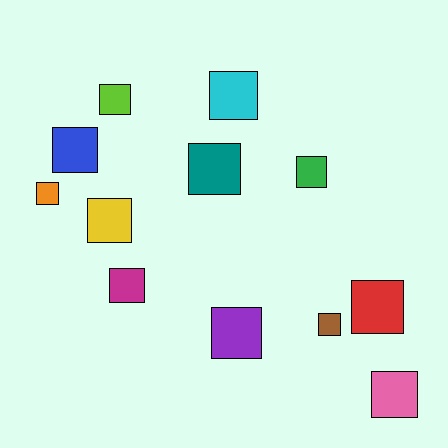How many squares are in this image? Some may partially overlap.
There are 12 squares.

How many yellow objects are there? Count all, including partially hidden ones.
There is 1 yellow object.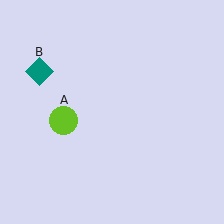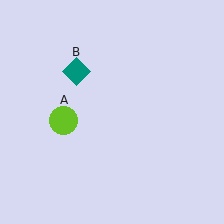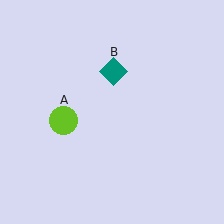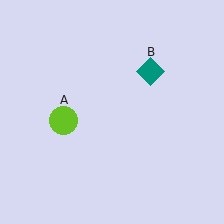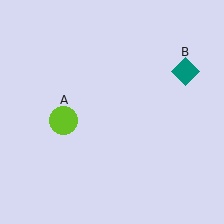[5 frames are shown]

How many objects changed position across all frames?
1 object changed position: teal diamond (object B).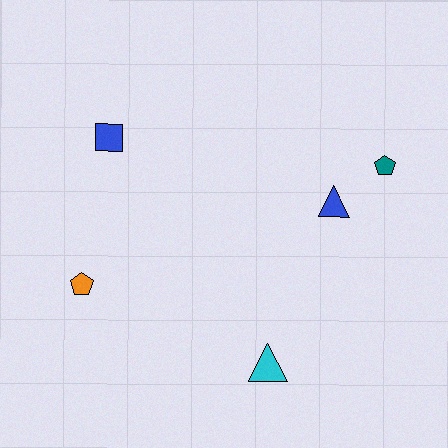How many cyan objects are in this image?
There is 1 cyan object.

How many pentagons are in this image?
There are 2 pentagons.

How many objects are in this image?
There are 5 objects.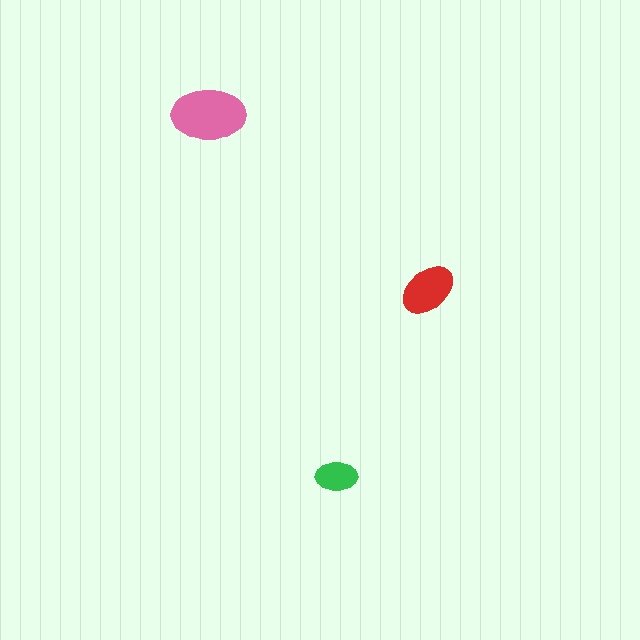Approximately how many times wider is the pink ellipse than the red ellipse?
About 1.5 times wider.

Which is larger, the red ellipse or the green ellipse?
The red one.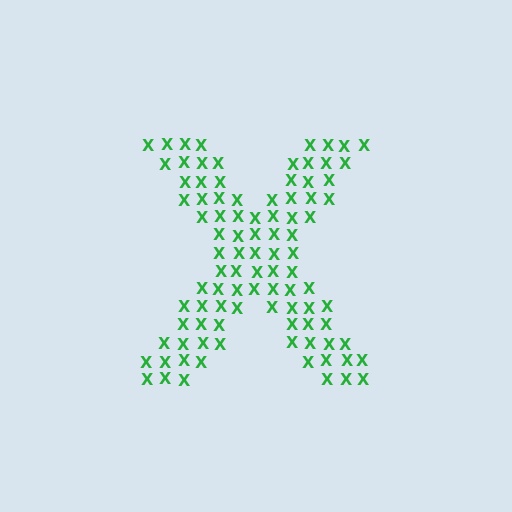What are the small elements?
The small elements are letter X's.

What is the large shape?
The large shape is the letter X.